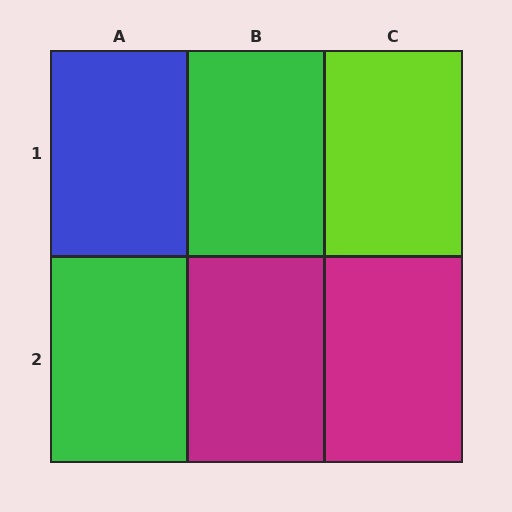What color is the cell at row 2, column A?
Green.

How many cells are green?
2 cells are green.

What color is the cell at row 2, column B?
Magenta.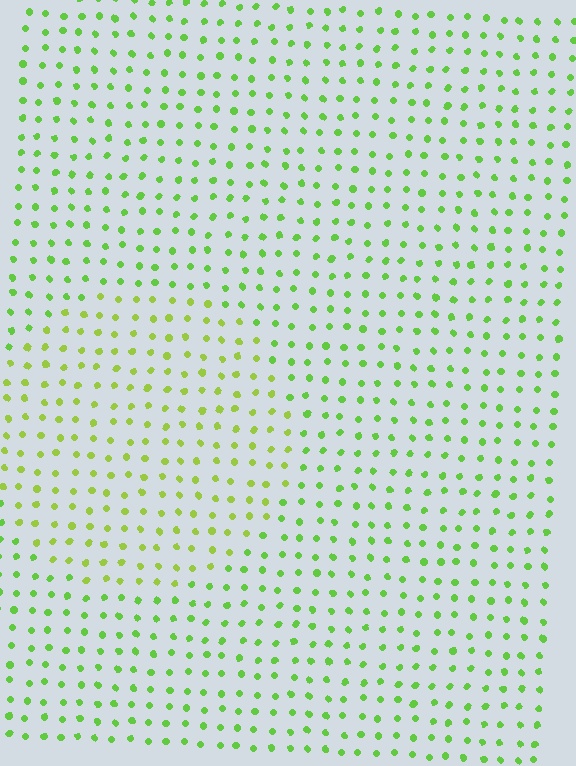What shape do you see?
I see a circle.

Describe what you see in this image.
The image is filled with small lime elements in a uniform arrangement. A circle-shaped region is visible where the elements are tinted to a slightly different hue, forming a subtle color boundary.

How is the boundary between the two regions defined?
The boundary is defined purely by a slight shift in hue (about 23 degrees). Spacing, size, and orientation are identical on both sides.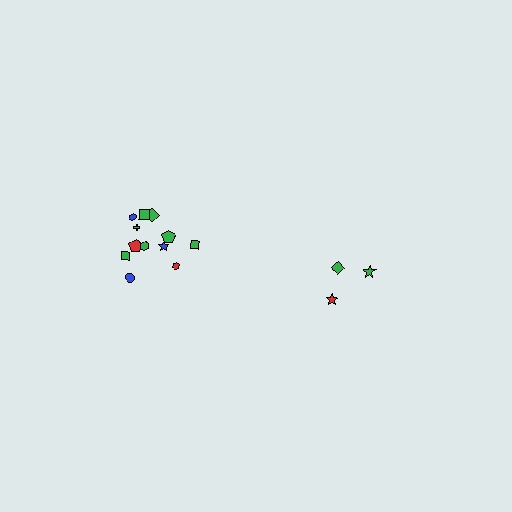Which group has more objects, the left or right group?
The left group.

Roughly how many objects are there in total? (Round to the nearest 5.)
Roughly 15 objects in total.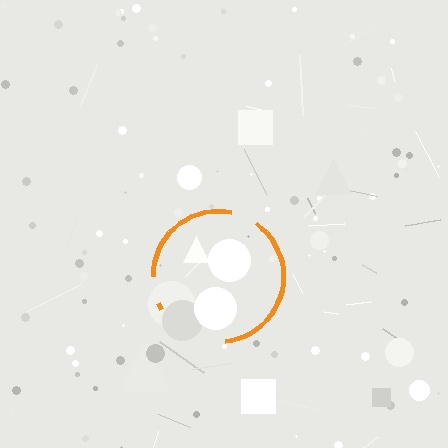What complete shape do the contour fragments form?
The contour fragments form a circle.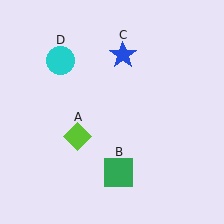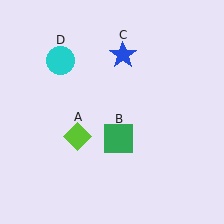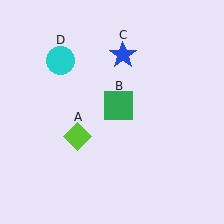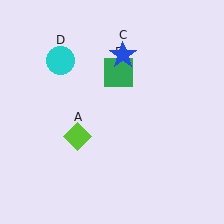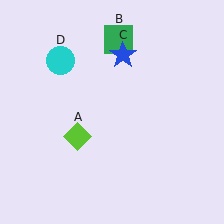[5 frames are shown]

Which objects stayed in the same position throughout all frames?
Lime diamond (object A) and blue star (object C) and cyan circle (object D) remained stationary.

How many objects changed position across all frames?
1 object changed position: green square (object B).